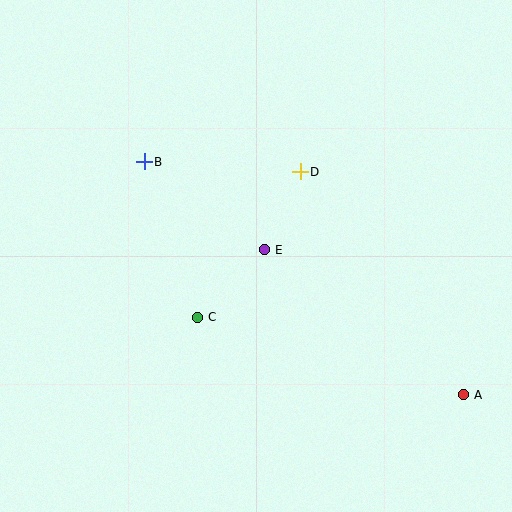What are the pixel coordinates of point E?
Point E is at (265, 250).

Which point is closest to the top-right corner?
Point D is closest to the top-right corner.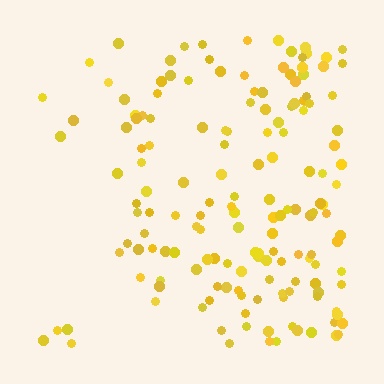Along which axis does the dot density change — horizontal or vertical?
Horizontal.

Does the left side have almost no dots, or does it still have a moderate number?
Still a moderate number, just noticeably fewer than the right.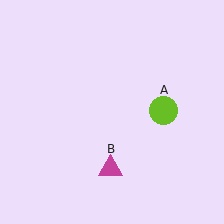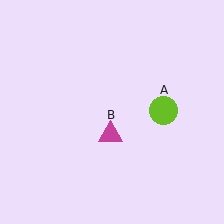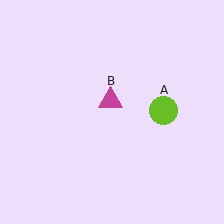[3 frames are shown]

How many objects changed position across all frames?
1 object changed position: magenta triangle (object B).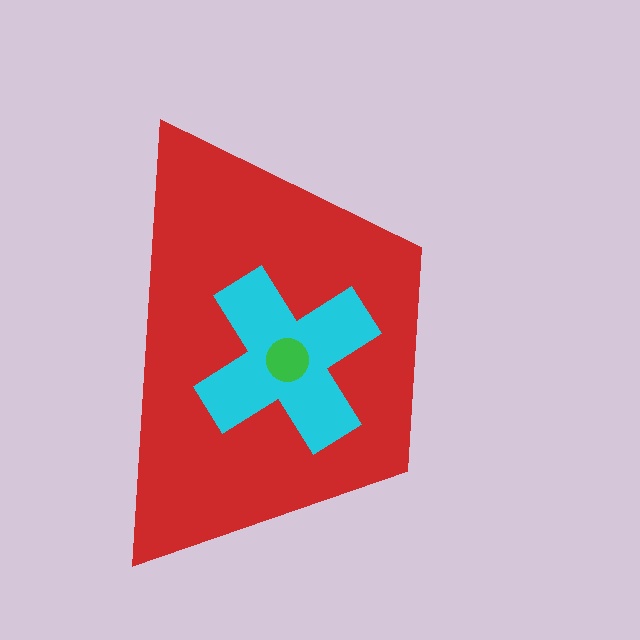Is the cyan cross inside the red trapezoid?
Yes.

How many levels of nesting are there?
3.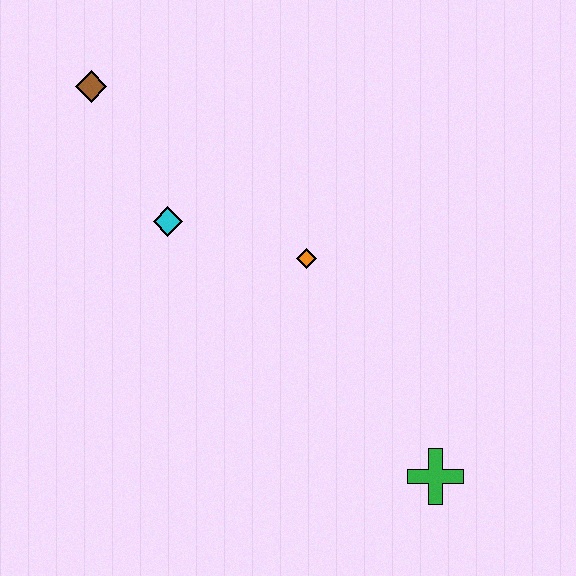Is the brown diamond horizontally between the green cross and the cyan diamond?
No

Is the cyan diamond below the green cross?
No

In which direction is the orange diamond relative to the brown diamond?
The orange diamond is to the right of the brown diamond.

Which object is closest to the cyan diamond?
The orange diamond is closest to the cyan diamond.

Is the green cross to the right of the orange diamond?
Yes